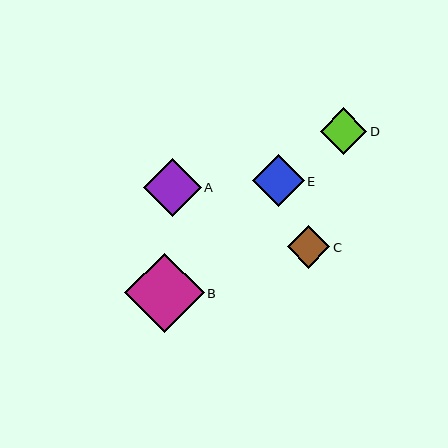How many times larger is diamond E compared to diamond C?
Diamond E is approximately 1.2 times the size of diamond C.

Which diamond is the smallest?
Diamond C is the smallest with a size of approximately 42 pixels.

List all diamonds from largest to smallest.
From largest to smallest: B, A, E, D, C.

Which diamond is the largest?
Diamond B is the largest with a size of approximately 80 pixels.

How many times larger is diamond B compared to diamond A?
Diamond B is approximately 1.4 times the size of diamond A.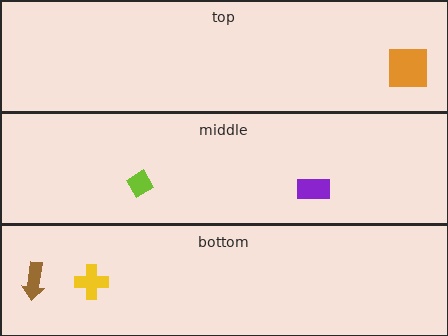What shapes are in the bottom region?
The brown arrow, the yellow cross.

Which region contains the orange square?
The top region.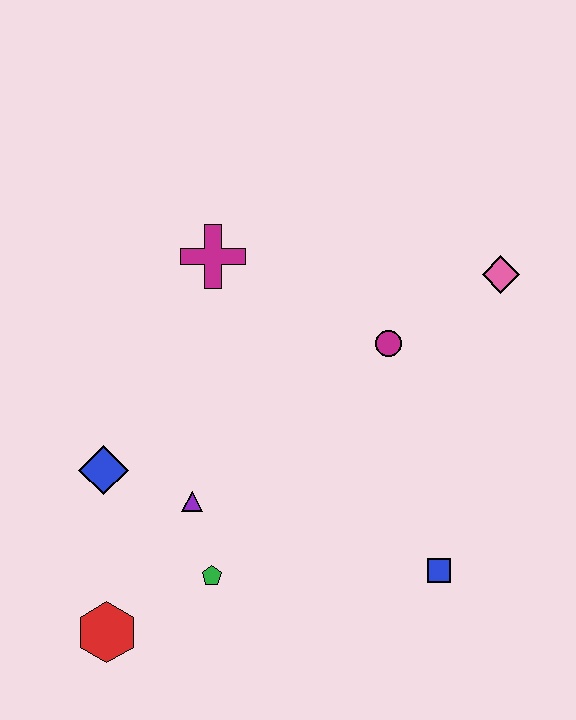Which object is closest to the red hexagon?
The green pentagon is closest to the red hexagon.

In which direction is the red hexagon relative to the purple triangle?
The red hexagon is below the purple triangle.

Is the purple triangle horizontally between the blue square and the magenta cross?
No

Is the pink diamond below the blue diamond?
No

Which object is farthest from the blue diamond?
The pink diamond is farthest from the blue diamond.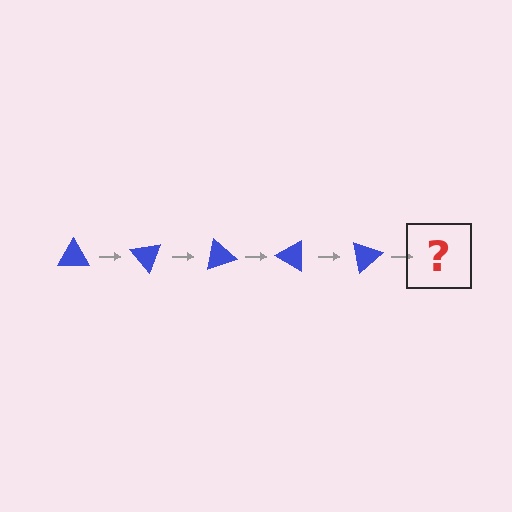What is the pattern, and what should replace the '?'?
The pattern is that the triangle rotates 50 degrees each step. The '?' should be a blue triangle rotated 250 degrees.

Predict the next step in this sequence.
The next step is a blue triangle rotated 250 degrees.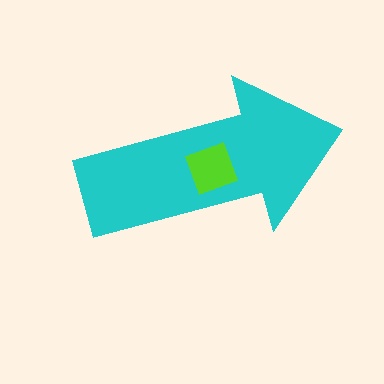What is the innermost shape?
The lime square.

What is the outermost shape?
The cyan arrow.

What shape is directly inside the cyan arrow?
The lime square.